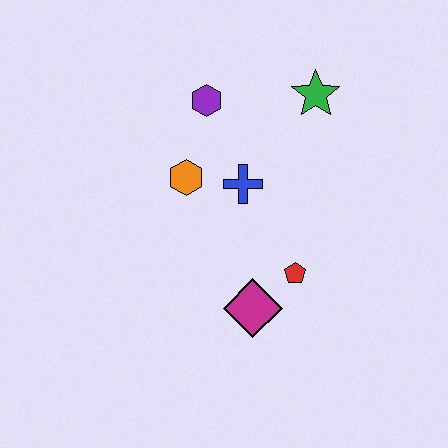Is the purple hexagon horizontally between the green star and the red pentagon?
No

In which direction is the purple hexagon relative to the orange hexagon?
The purple hexagon is above the orange hexagon.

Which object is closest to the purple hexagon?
The orange hexagon is closest to the purple hexagon.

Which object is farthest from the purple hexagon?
The magenta diamond is farthest from the purple hexagon.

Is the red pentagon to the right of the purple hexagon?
Yes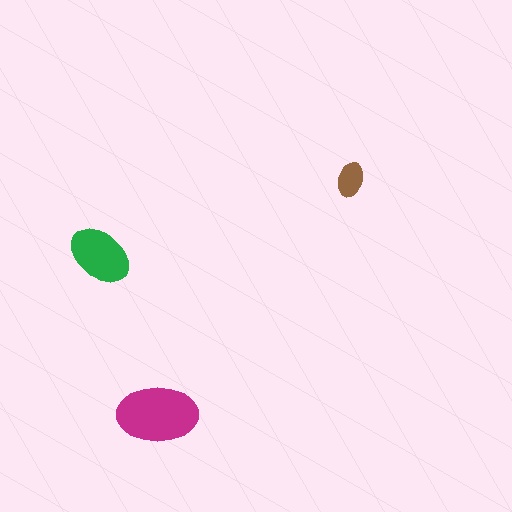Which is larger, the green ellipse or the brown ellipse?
The green one.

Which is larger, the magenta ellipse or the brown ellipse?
The magenta one.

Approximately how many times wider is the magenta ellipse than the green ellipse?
About 1.5 times wider.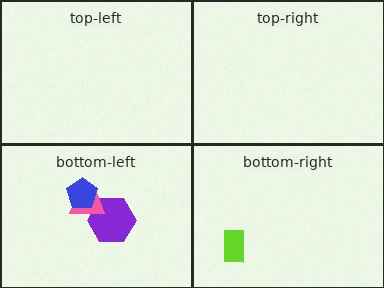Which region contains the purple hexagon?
The bottom-left region.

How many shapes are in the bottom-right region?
1.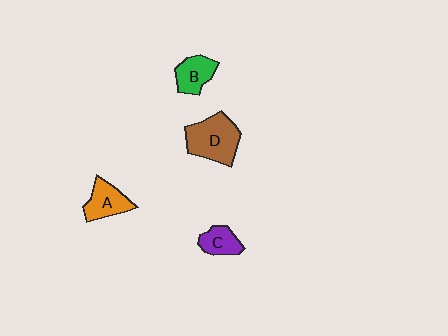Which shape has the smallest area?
Shape C (purple).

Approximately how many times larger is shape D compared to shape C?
Approximately 2.1 times.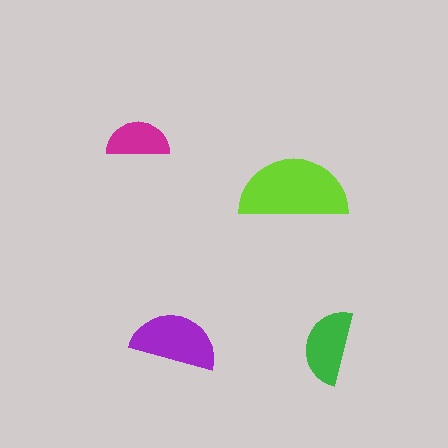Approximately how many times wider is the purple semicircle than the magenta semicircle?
About 1.5 times wider.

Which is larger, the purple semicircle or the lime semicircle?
The lime one.